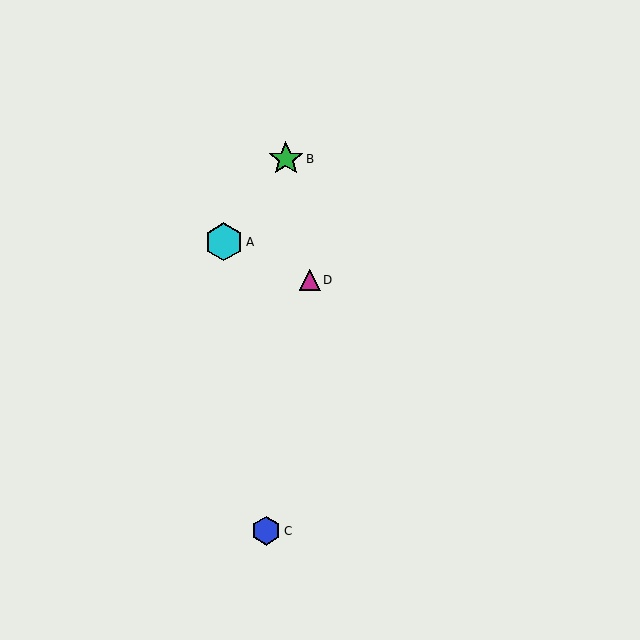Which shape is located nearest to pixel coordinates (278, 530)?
The blue hexagon (labeled C) at (266, 531) is nearest to that location.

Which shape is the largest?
The cyan hexagon (labeled A) is the largest.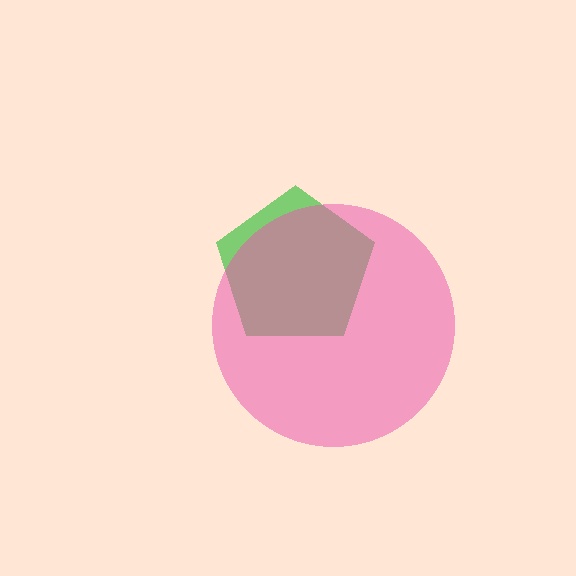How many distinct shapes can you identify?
There are 2 distinct shapes: a green pentagon, a pink circle.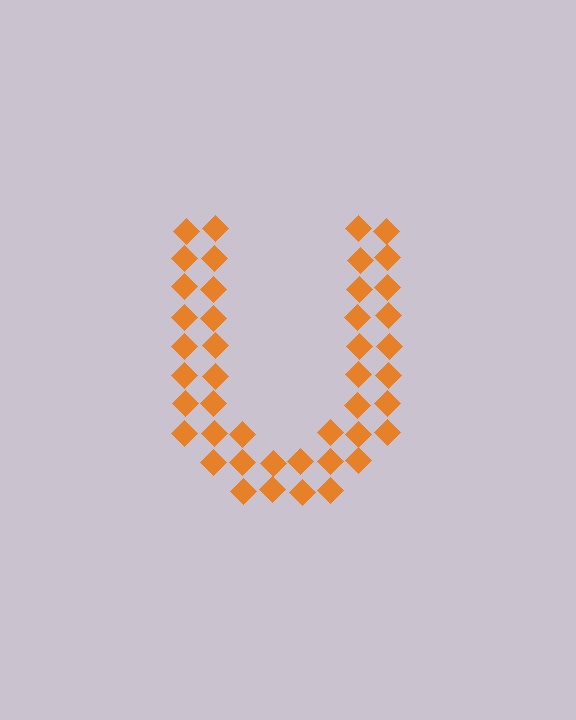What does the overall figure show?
The overall figure shows the letter U.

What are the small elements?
The small elements are diamonds.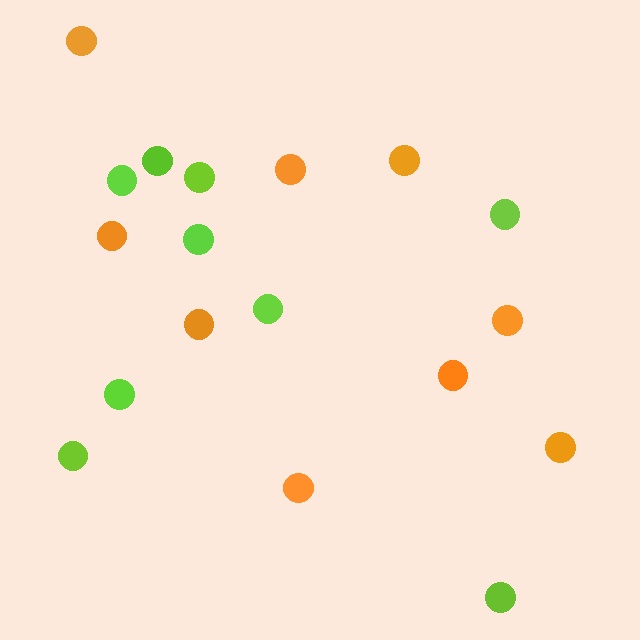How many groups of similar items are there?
There are 2 groups: one group of orange circles (9) and one group of lime circles (9).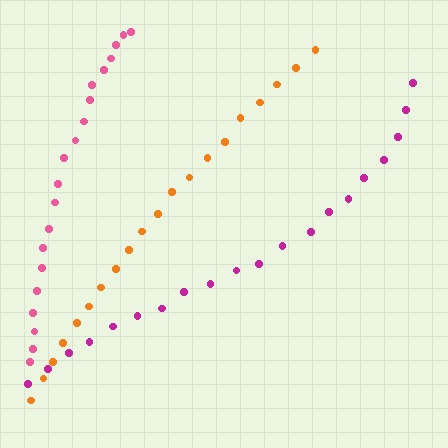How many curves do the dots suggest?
There are 3 distinct paths.